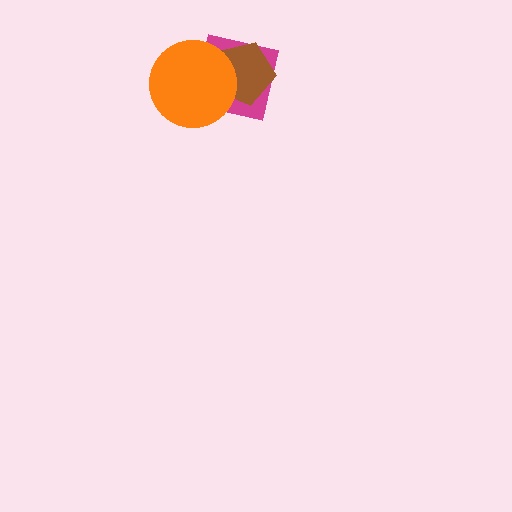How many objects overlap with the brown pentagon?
2 objects overlap with the brown pentagon.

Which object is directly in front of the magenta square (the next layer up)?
The brown pentagon is directly in front of the magenta square.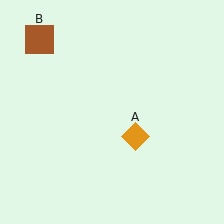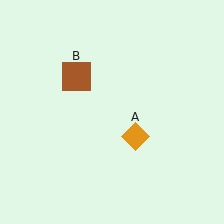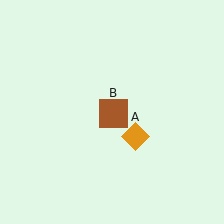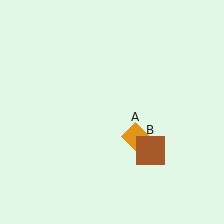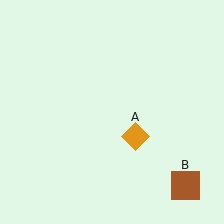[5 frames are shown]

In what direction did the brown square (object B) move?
The brown square (object B) moved down and to the right.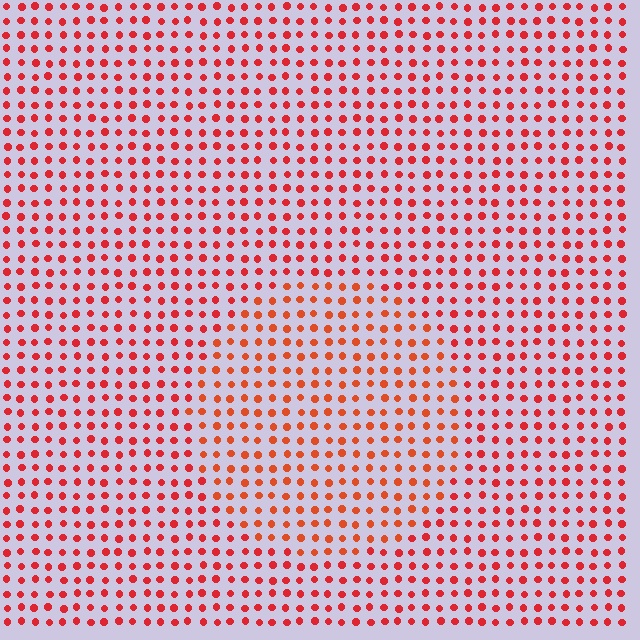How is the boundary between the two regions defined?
The boundary is defined purely by a slight shift in hue (about 17 degrees). Spacing, size, and orientation are identical on both sides.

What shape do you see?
I see a circle.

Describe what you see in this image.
The image is filled with small red elements in a uniform arrangement. A circle-shaped region is visible where the elements are tinted to a slightly different hue, forming a subtle color boundary.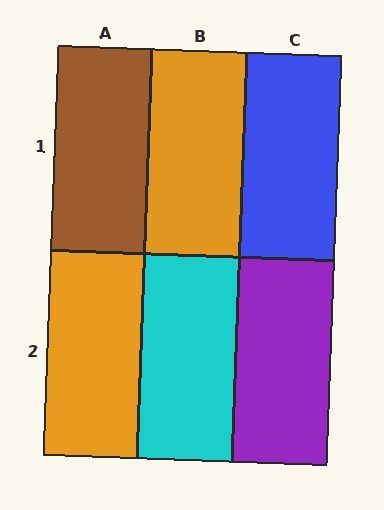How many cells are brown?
1 cell is brown.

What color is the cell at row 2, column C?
Purple.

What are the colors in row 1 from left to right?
Brown, orange, blue.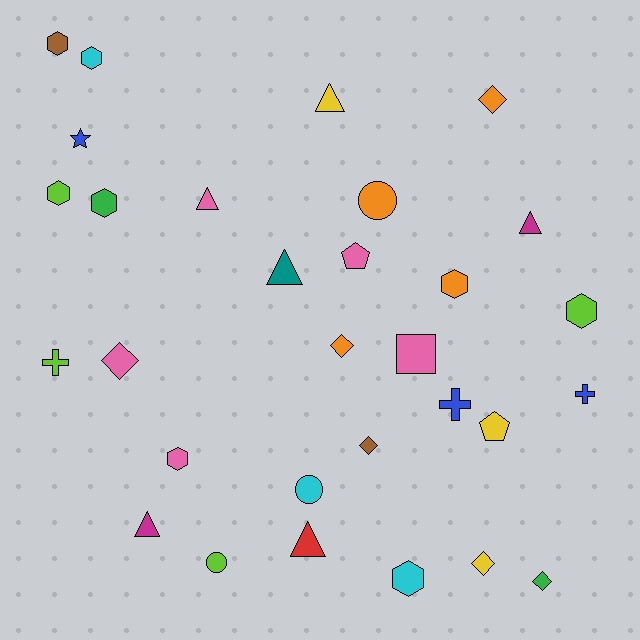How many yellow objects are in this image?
There are 3 yellow objects.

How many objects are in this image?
There are 30 objects.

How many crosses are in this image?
There are 3 crosses.